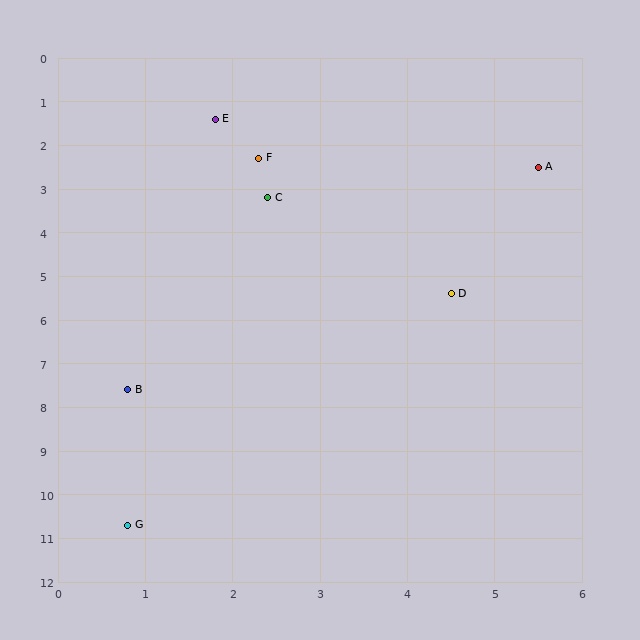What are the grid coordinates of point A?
Point A is at approximately (5.5, 2.5).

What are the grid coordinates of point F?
Point F is at approximately (2.3, 2.3).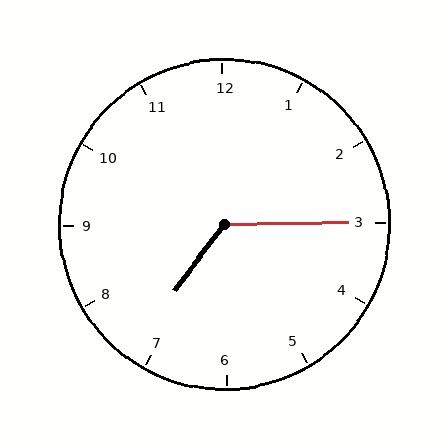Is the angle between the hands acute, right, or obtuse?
It is obtuse.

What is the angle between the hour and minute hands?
Approximately 128 degrees.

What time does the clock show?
7:15.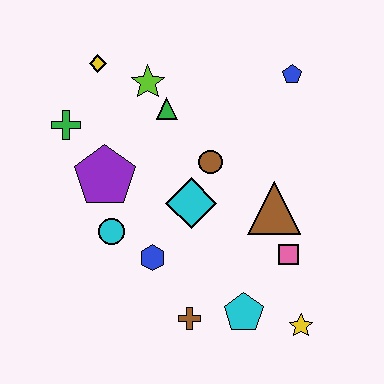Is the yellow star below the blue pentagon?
Yes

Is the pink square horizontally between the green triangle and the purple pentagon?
No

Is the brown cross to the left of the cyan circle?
No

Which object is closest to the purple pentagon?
The cyan circle is closest to the purple pentagon.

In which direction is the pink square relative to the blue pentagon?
The pink square is below the blue pentagon.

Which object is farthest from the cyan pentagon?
The yellow diamond is farthest from the cyan pentagon.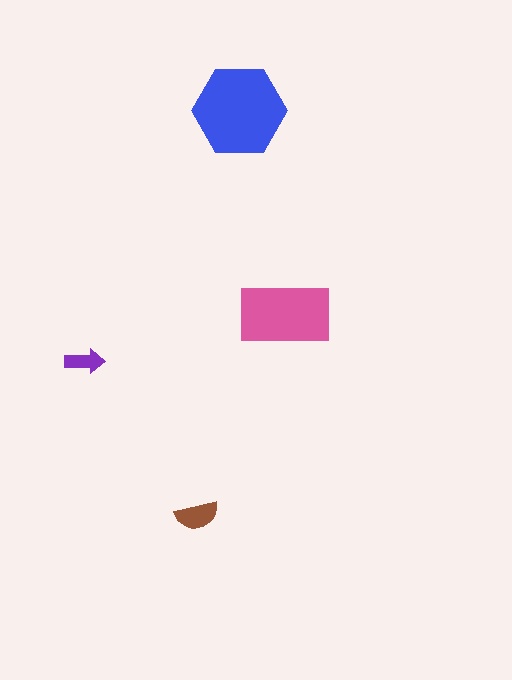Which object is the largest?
The blue hexagon.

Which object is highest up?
The blue hexagon is topmost.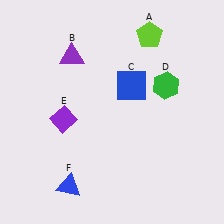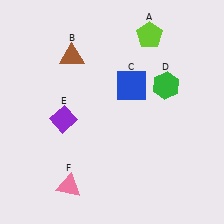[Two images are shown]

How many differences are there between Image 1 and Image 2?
There are 2 differences between the two images.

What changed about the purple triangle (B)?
In Image 1, B is purple. In Image 2, it changed to brown.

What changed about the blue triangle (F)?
In Image 1, F is blue. In Image 2, it changed to pink.